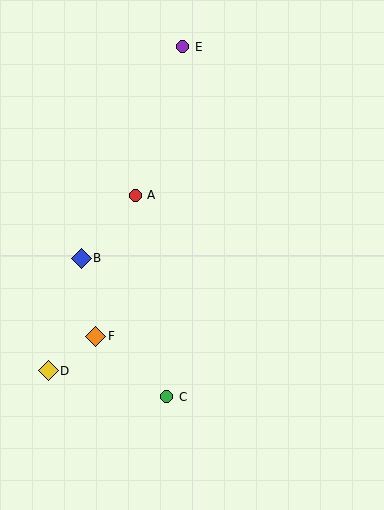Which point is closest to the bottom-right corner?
Point C is closest to the bottom-right corner.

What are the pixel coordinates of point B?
Point B is at (81, 258).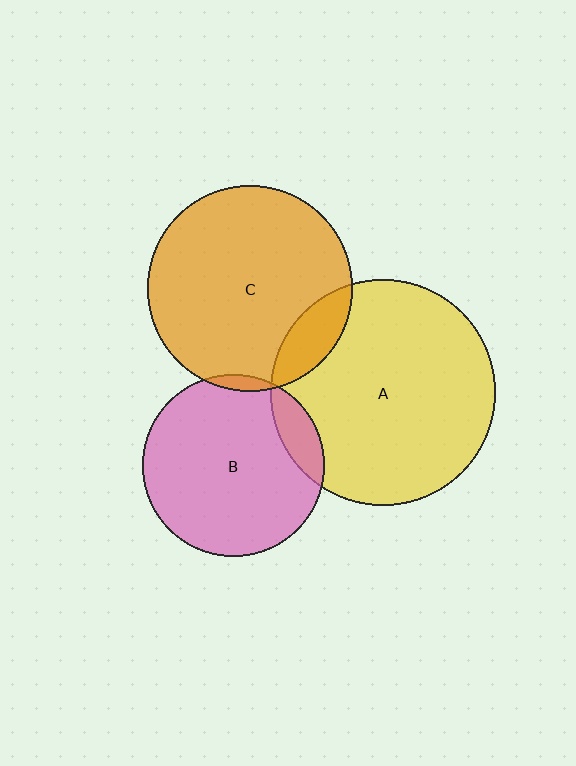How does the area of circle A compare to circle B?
Approximately 1.5 times.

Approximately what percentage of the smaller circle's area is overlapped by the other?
Approximately 15%.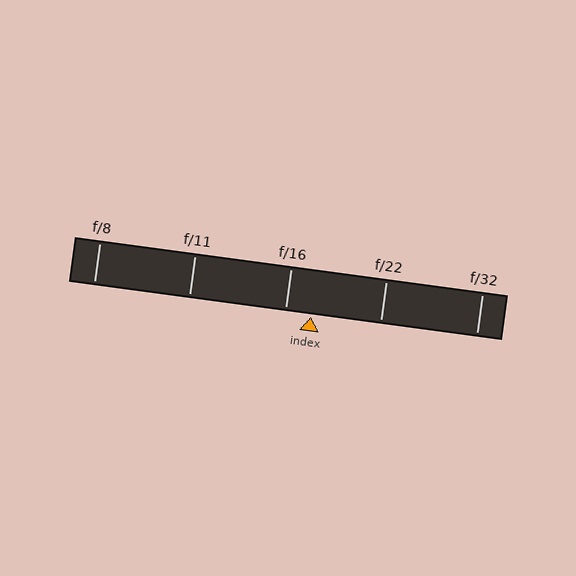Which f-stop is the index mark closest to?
The index mark is closest to f/16.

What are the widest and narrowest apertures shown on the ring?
The widest aperture shown is f/8 and the narrowest is f/32.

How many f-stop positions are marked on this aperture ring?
There are 5 f-stop positions marked.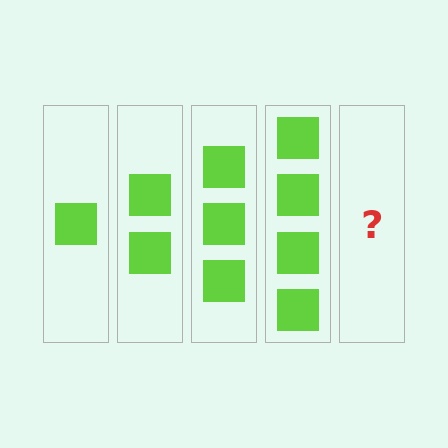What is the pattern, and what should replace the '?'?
The pattern is that each step adds one more square. The '?' should be 5 squares.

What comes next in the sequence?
The next element should be 5 squares.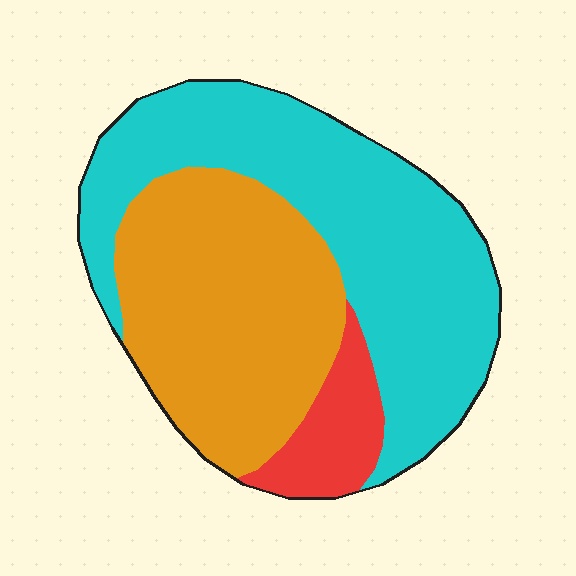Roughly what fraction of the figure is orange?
Orange takes up between a quarter and a half of the figure.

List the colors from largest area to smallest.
From largest to smallest: cyan, orange, red.